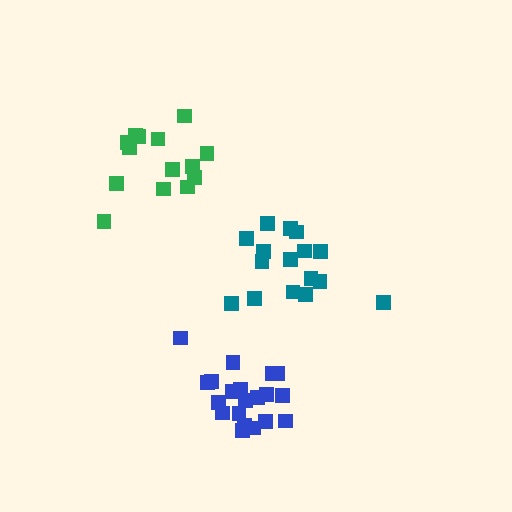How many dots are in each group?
Group 1: 16 dots, Group 2: 14 dots, Group 3: 20 dots (50 total).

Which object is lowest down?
The blue cluster is bottommost.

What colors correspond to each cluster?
The clusters are colored: teal, green, blue.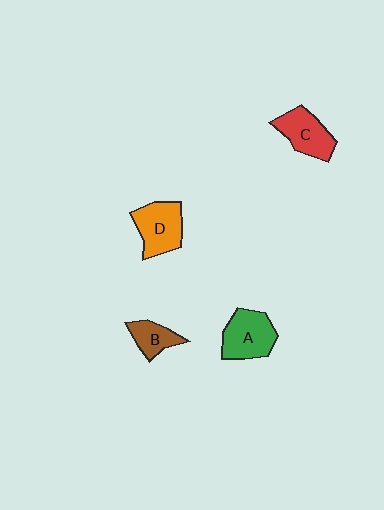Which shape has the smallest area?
Shape B (brown).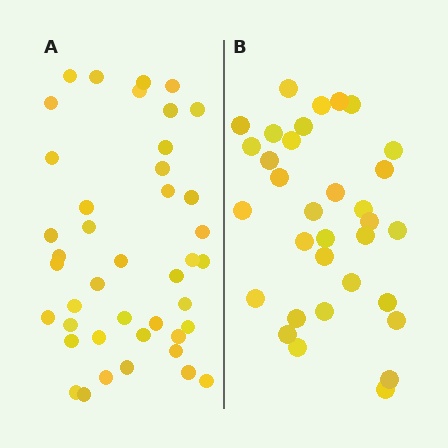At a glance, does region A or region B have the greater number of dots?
Region A (the left region) has more dots.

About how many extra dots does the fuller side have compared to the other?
Region A has roughly 8 or so more dots than region B.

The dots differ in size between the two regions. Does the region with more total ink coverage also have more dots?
No. Region B has more total ink coverage because its dots are larger, but region A actually contains more individual dots. Total area can be misleading — the number of items is what matters here.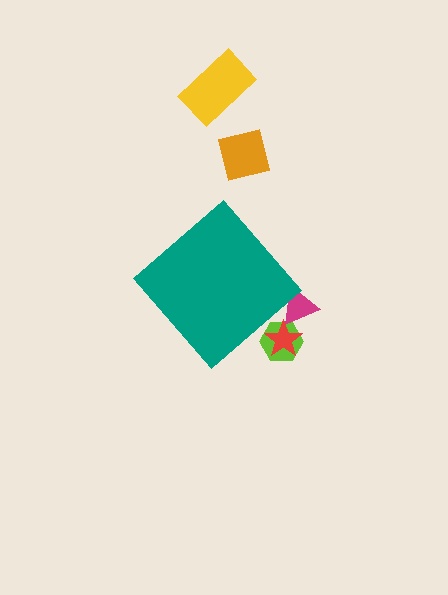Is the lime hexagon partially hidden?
Yes, the lime hexagon is partially hidden behind the teal diamond.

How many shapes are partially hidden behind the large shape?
3 shapes are partially hidden.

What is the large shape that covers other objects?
A teal diamond.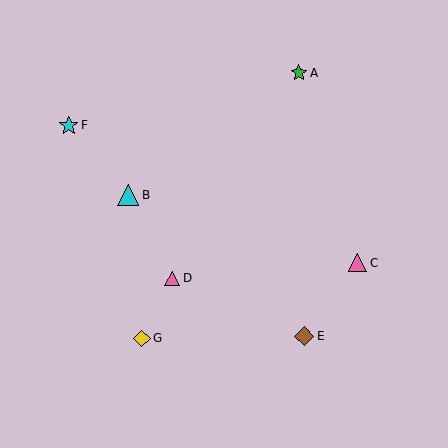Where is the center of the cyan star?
The center of the cyan star is at (69, 126).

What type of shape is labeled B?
Shape B is a cyan triangle.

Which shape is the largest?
The cyan triangle (labeled B) is the largest.